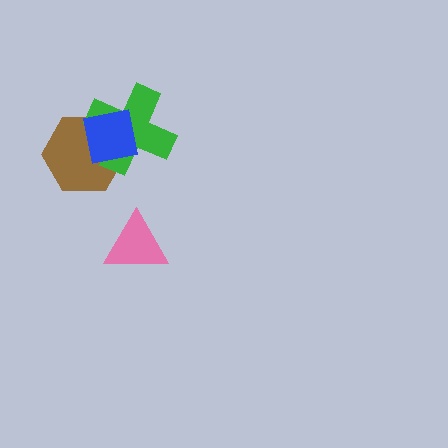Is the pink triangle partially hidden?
No, no other shape covers it.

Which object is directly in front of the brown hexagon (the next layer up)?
The green cross is directly in front of the brown hexagon.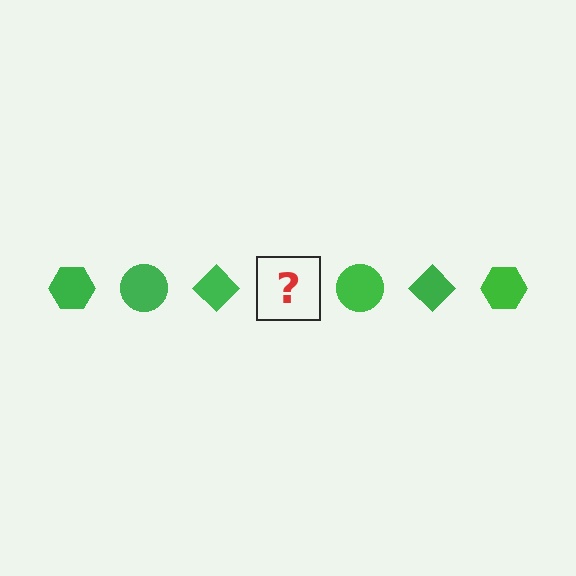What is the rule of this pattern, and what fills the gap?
The rule is that the pattern cycles through hexagon, circle, diamond shapes in green. The gap should be filled with a green hexagon.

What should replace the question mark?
The question mark should be replaced with a green hexagon.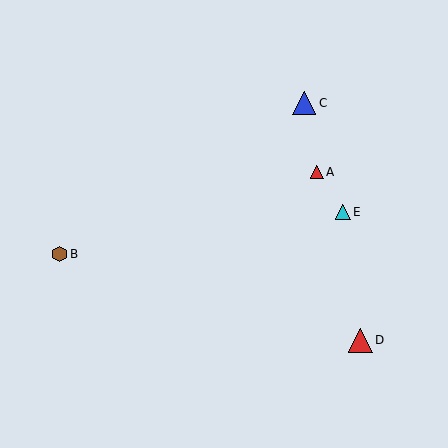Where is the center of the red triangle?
The center of the red triangle is at (317, 172).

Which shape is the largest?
The red triangle (labeled D) is the largest.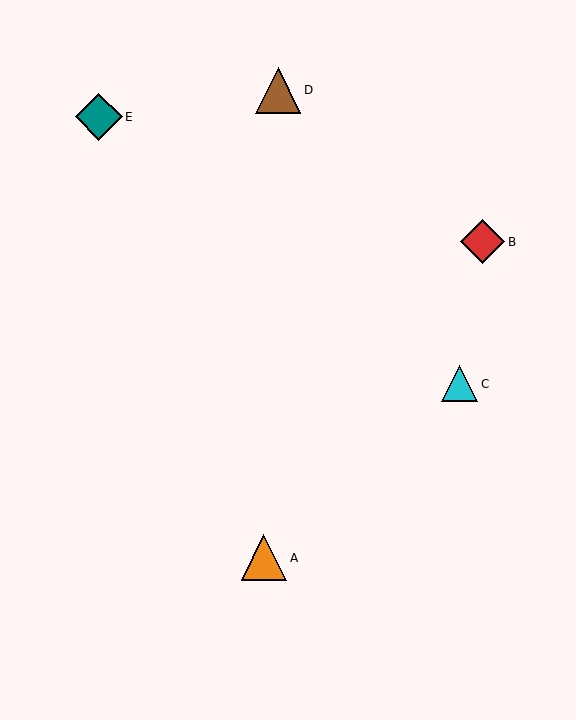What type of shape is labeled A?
Shape A is an orange triangle.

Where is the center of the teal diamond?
The center of the teal diamond is at (99, 117).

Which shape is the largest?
The teal diamond (labeled E) is the largest.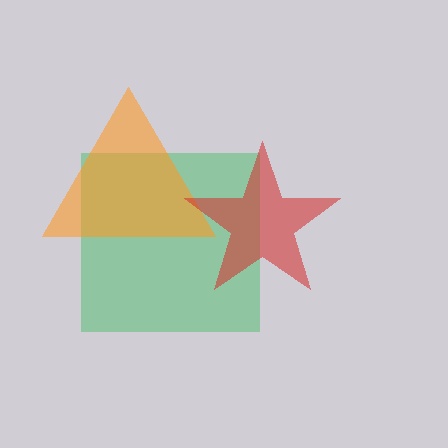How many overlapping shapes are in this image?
There are 3 overlapping shapes in the image.